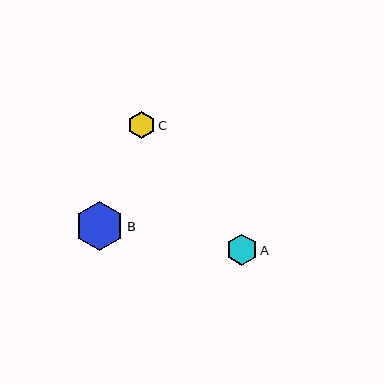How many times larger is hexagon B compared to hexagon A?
Hexagon B is approximately 1.6 times the size of hexagon A.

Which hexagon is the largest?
Hexagon B is the largest with a size of approximately 49 pixels.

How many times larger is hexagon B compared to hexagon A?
Hexagon B is approximately 1.6 times the size of hexagon A.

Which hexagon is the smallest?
Hexagon C is the smallest with a size of approximately 27 pixels.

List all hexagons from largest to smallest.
From largest to smallest: B, A, C.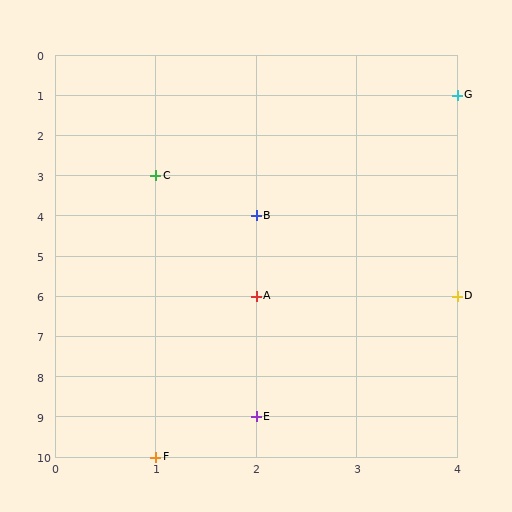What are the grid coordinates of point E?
Point E is at grid coordinates (2, 9).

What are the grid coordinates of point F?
Point F is at grid coordinates (1, 10).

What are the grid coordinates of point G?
Point G is at grid coordinates (4, 1).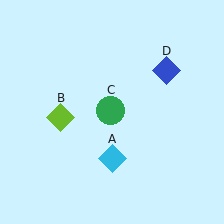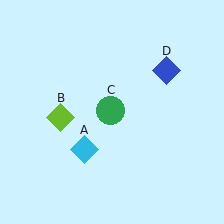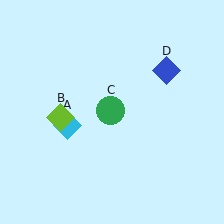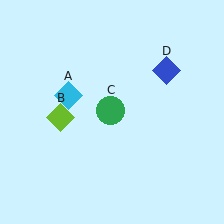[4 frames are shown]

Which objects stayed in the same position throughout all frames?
Lime diamond (object B) and green circle (object C) and blue diamond (object D) remained stationary.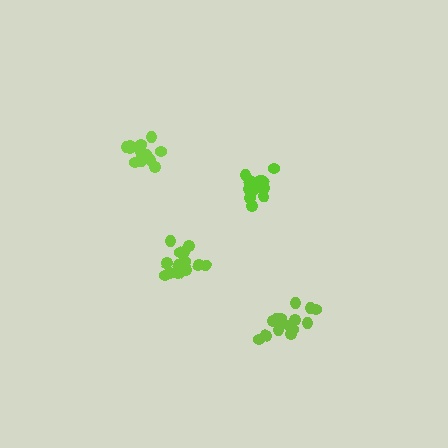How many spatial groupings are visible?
There are 4 spatial groupings.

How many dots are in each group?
Group 1: 15 dots, Group 2: 15 dots, Group 3: 13 dots, Group 4: 14 dots (57 total).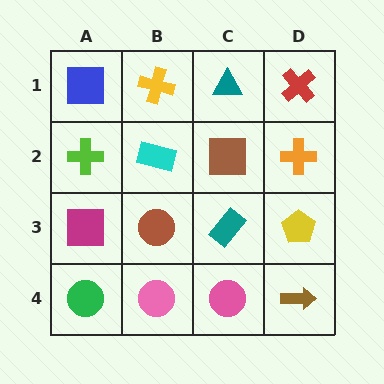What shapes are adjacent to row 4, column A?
A magenta square (row 3, column A), a pink circle (row 4, column B).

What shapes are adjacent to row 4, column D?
A yellow pentagon (row 3, column D), a pink circle (row 4, column C).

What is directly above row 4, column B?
A brown circle.